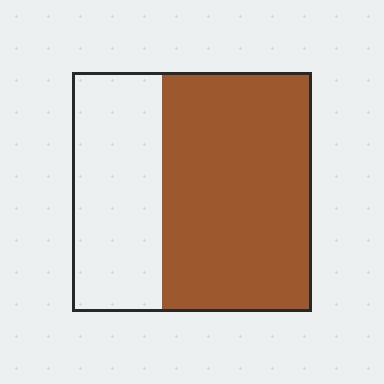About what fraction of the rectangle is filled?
About five eighths (5/8).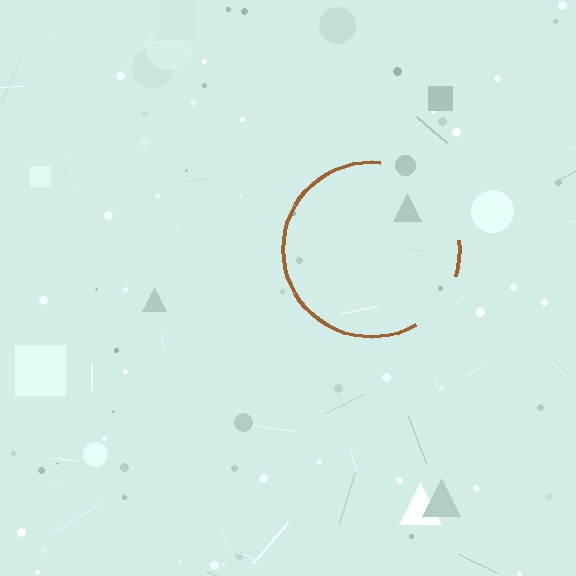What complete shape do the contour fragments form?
The contour fragments form a circle.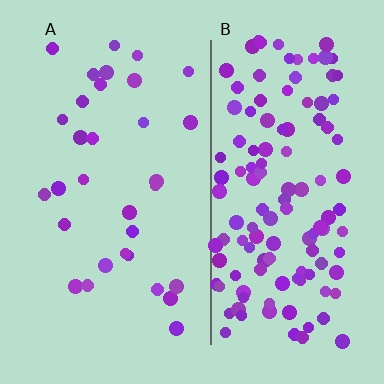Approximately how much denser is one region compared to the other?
Approximately 4.0× — region B over region A.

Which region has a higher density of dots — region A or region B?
B (the right).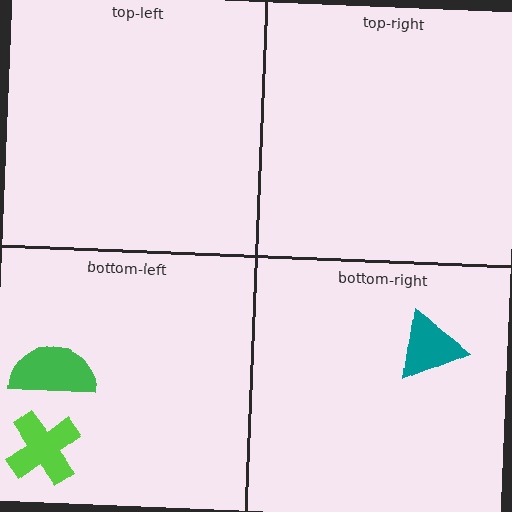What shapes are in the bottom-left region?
The lime cross, the green semicircle.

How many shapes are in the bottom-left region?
2.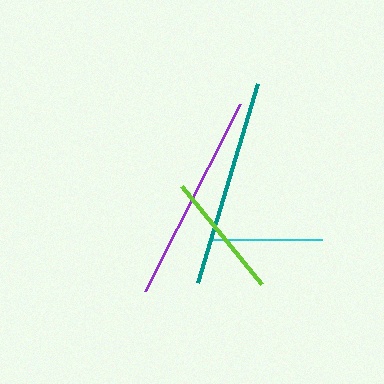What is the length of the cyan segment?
The cyan segment is approximately 110 pixels long.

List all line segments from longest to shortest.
From longest to shortest: purple, teal, lime, cyan.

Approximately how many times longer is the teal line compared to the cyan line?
The teal line is approximately 1.9 times the length of the cyan line.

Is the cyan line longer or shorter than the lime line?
The lime line is longer than the cyan line.